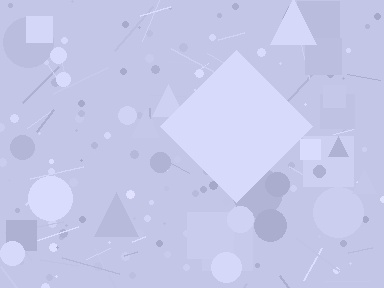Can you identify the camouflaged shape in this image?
The camouflaged shape is a diamond.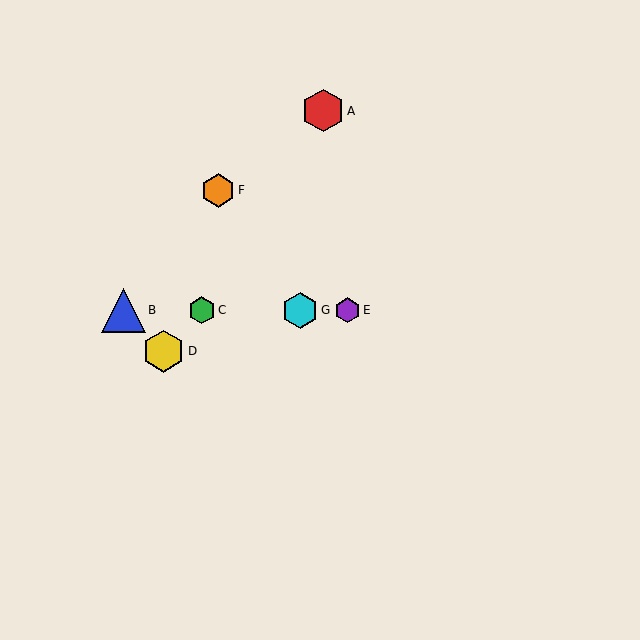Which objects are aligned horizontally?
Objects B, C, E, G are aligned horizontally.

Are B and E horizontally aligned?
Yes, both are at y≈310.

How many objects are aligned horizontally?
4 objects (B, C, E, G) are aligned horizontally.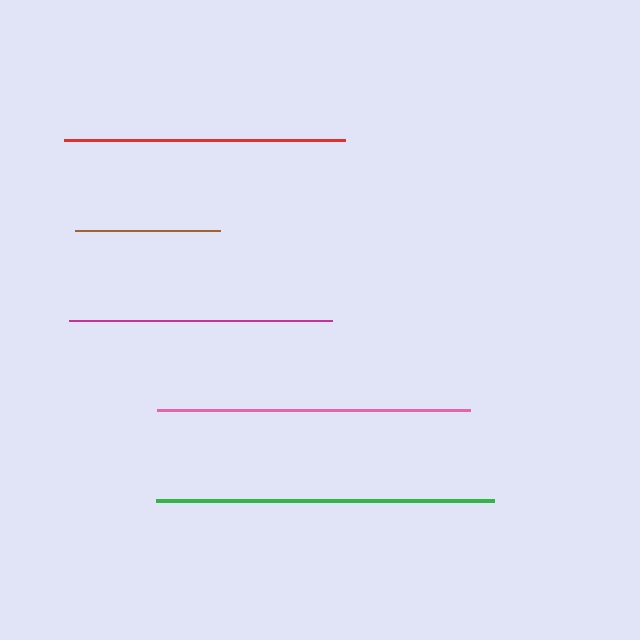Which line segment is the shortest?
The brown line is the shortest at approximately 145 pixels.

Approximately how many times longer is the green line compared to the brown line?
The green line is approximately 2.3 times the length of the brown line.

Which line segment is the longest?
The green line is the longest at approximately 339 pixels.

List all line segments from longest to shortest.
From longest to shortest: green, pink, red, magenta, brown.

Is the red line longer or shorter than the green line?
The green line is longer than the red line.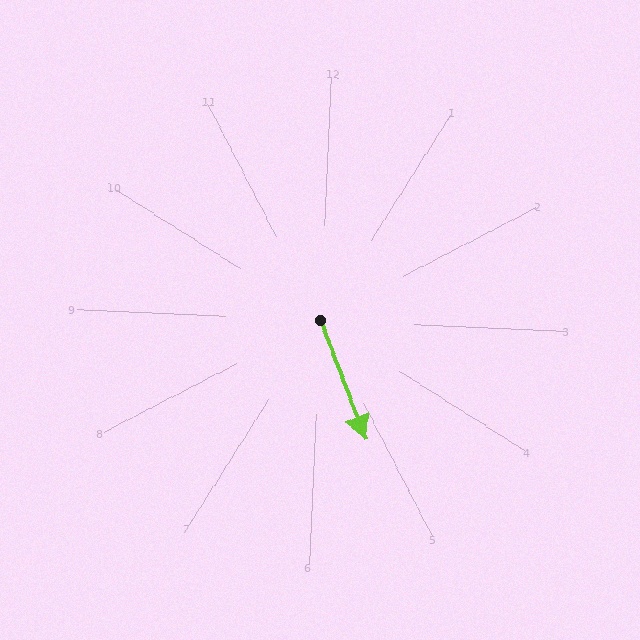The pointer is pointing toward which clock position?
Roughly 5 o'clock.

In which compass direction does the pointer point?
Southeast.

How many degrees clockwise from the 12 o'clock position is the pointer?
Approximately 157 degrees.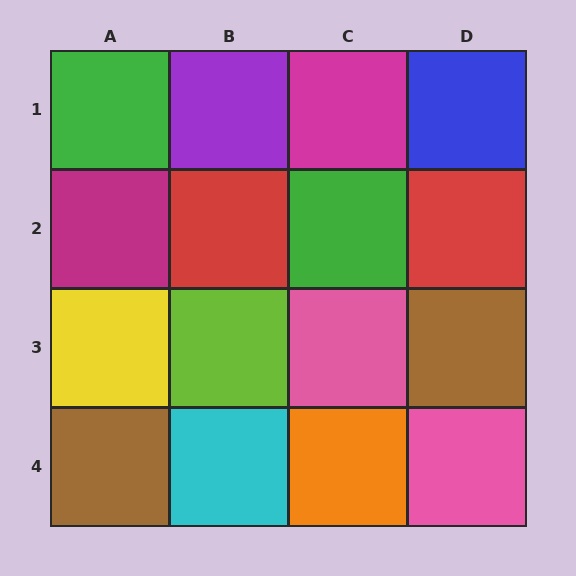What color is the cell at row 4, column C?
Orange.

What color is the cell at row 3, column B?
Lime.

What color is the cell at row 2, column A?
Magenta.